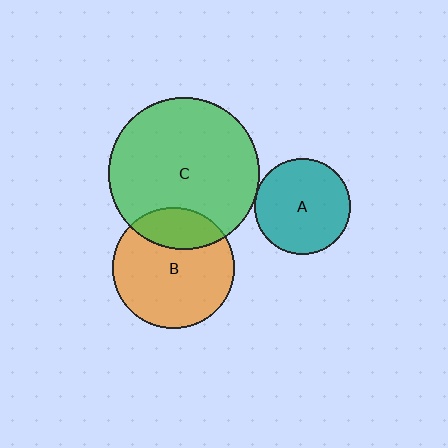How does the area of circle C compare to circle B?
Approximately 1.5 times.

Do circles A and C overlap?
Yes.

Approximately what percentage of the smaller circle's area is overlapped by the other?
Approximately 5%.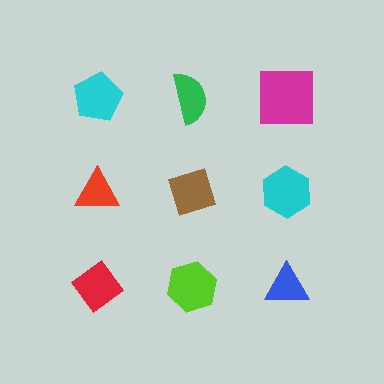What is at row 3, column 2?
A lime hexagon.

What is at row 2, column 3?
A cyan hexagon.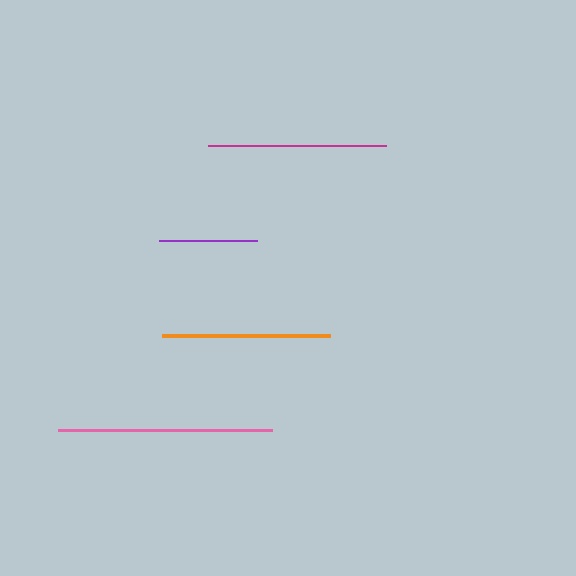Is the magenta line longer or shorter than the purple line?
The magenta line is longer than the purple line.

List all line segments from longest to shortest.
From longest to shortest: pink, magenta, orange, purple.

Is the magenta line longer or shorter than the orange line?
The magenta line is longer than the orange line.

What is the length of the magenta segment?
The magenta segment is approximately 178 pixels long.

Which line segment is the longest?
The pink line is the longest at approximately 215 pixels.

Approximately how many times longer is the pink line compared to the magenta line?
The pink line is approximately 1.2 times the length of the magenta line.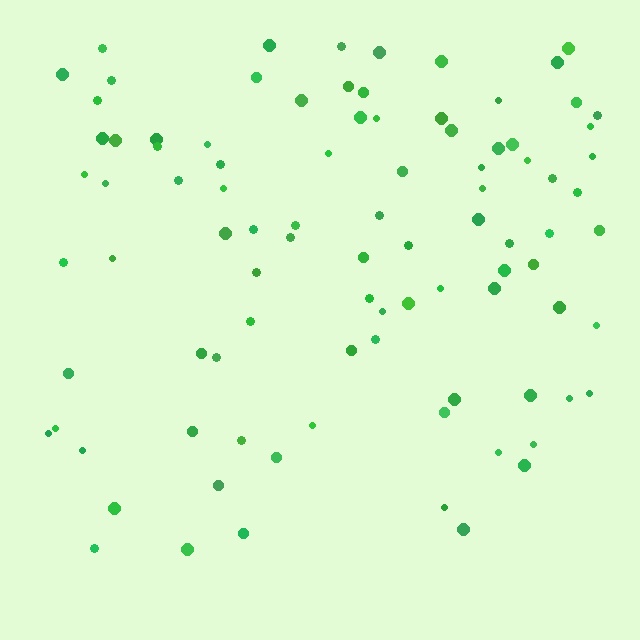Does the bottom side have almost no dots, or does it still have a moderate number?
Still a moderate number, just noticeably fewer than the top.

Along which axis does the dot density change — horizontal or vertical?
Vertical.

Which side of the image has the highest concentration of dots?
The top.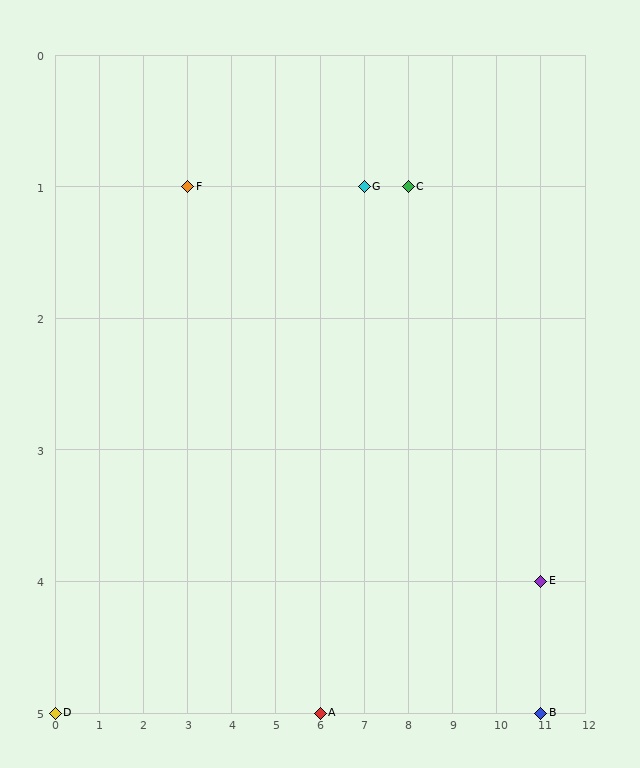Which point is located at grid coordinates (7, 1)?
Point G is at (7, 1).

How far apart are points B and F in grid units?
Points B and F are 8 columns and 4 rows apart (about 8.9 grid units diagonally).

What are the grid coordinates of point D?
Point D is at grid coordinates (0, 5).